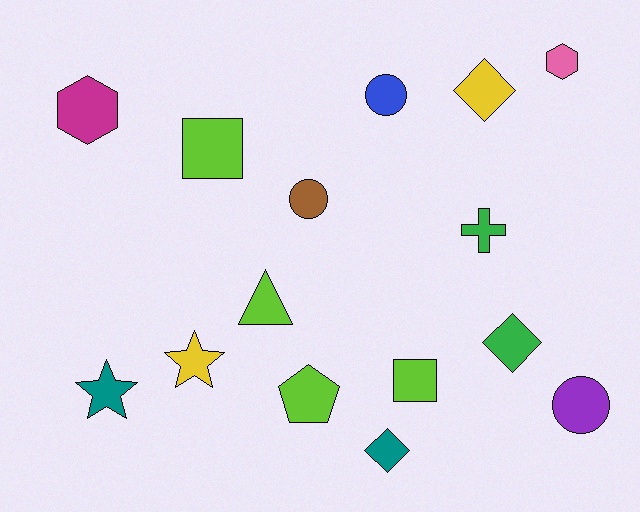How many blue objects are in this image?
There is 1 blue object.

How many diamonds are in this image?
There are 3 diamonds.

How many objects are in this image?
There are 15 objects.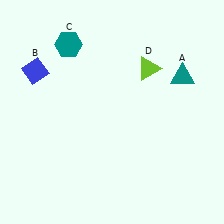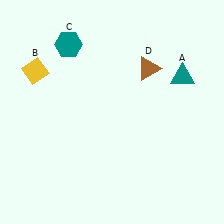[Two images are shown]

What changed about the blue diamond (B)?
In Image 1, B is blue. In Image 2, it changed to yellow.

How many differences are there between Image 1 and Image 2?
There are 2 differences between the two images.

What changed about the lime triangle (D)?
In Image 1, D is lime. In Image 2, it changed to brown.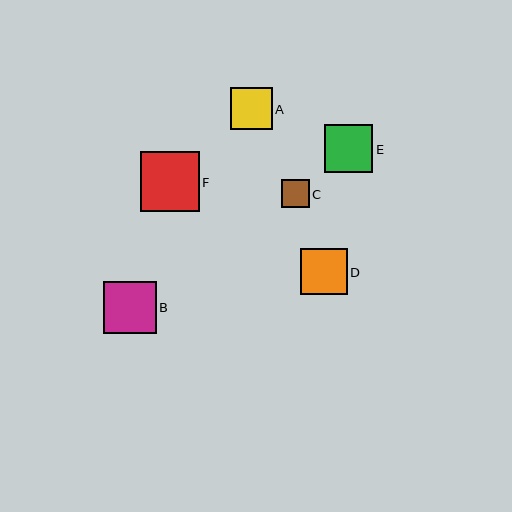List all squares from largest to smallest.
From largest to smallest: F, B, E, D, A, C.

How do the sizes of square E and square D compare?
Square E and square D are approximately the same size.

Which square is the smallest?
Square C is the smallest with a size of approximately 28 pixels.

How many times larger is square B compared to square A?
Square B is approximately 1.3 times the size of square A.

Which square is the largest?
Square F is the largest with a size of approximately 59 pixels.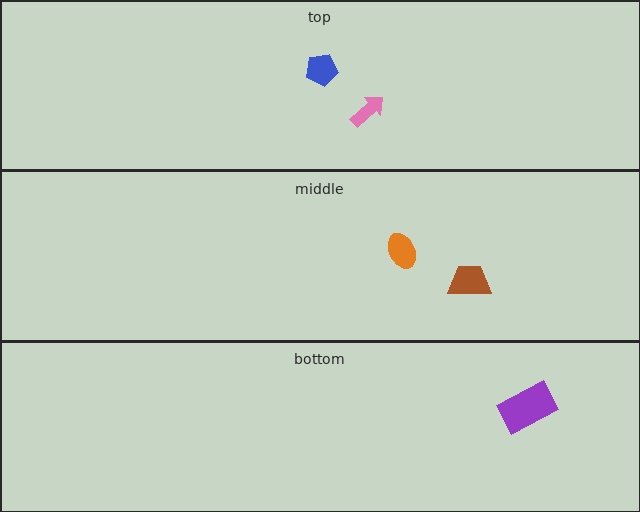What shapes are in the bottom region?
The purple rectangle.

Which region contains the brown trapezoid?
The middle region.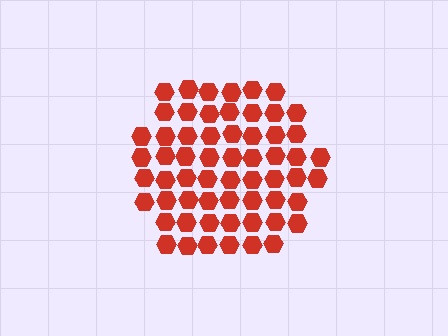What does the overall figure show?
The overall figure shows a hexagon.